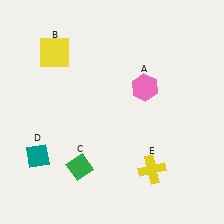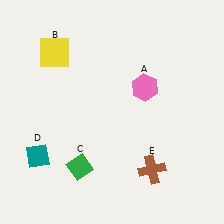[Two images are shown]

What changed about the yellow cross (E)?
In Image 1, E is yellow. In Image 2, it changed to brown.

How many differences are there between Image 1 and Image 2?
There is 1 difference between the two images.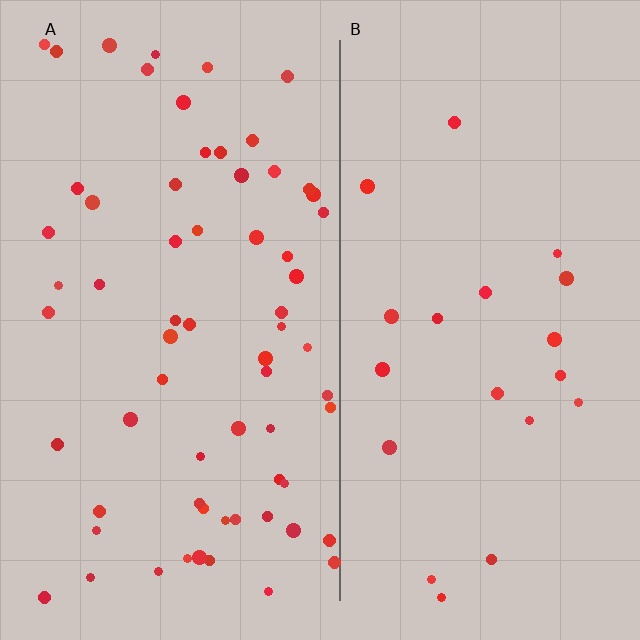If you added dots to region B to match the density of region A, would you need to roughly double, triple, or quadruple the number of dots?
Approximately triple.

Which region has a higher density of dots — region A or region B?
A (the left).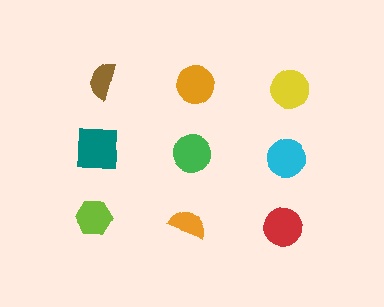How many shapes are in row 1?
3 shapes.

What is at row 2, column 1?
A teal square.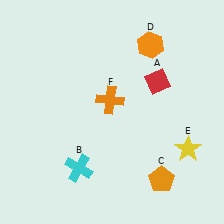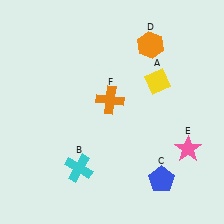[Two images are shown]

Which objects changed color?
A changed from red to yellow. C changed from orange to blue. E changed from yellow to pink.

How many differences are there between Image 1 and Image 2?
There are 3 differences between the two images.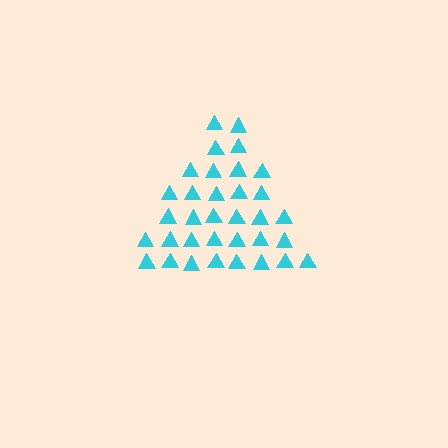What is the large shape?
The large shape is a triangle.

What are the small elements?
The small elements are triangles.